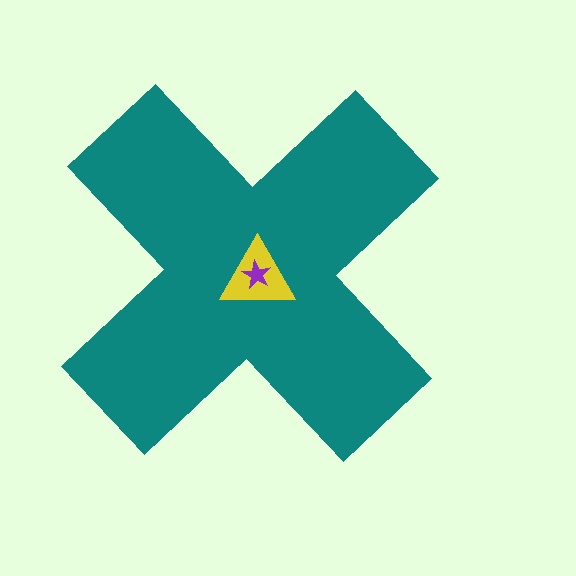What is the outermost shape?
The teal cross.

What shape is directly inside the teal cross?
The yellow triangle.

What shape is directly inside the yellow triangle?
The purple star.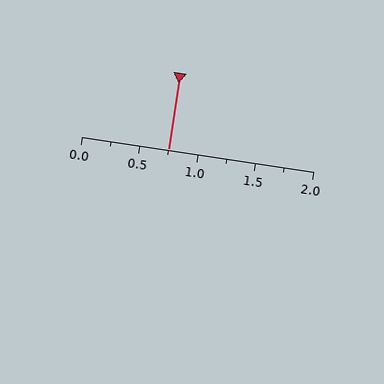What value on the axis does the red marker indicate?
The marker indicates approximately 0.75.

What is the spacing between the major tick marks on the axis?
The major ticks are spaced 0.5 apart.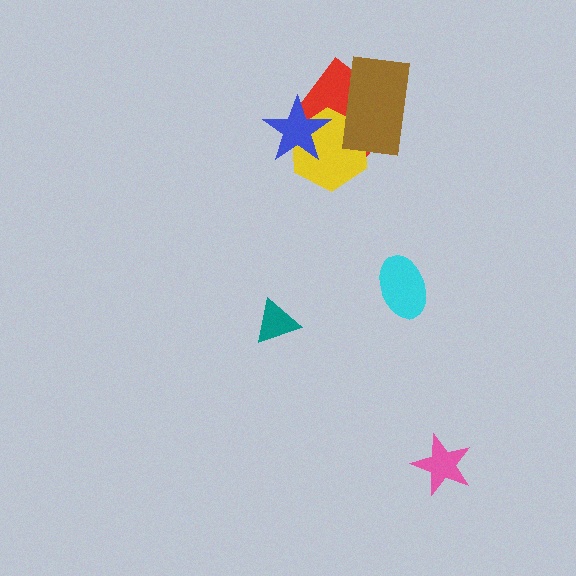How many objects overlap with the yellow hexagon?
3 objects overlap with the yellow hexagon.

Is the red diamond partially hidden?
Yes, it is partially covered by another shape.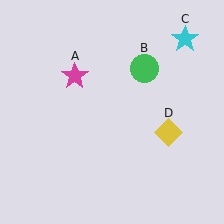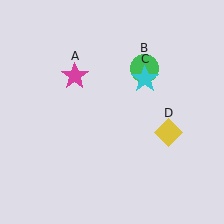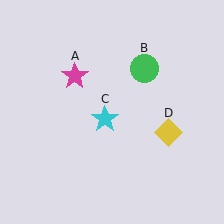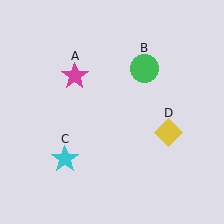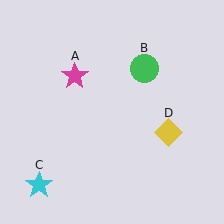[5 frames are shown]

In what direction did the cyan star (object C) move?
The cyan star (object C) moved down and to the left.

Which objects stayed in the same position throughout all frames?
Magenta star (object A) and green circle (object B) and yellow diamond (object D) remained stationary.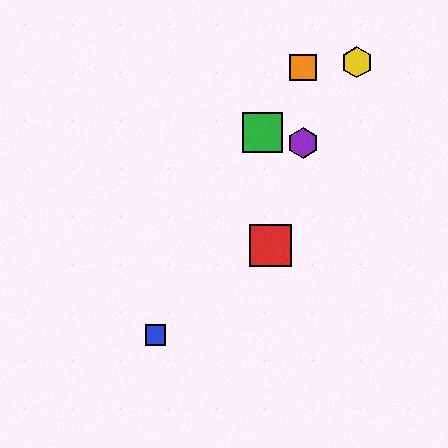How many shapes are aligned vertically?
2 shapes (the purple hexagon, the orange square) are aligned vertically.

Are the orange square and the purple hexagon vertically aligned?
Yes, both are at x≈303.